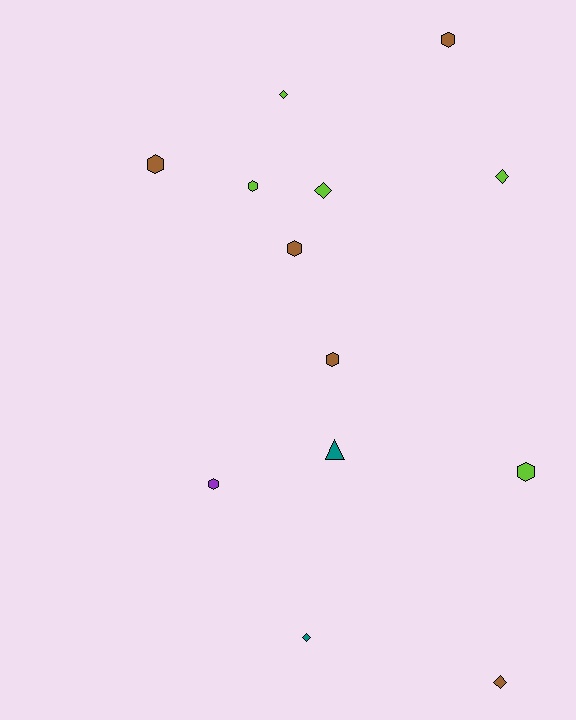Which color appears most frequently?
Lime, with 5 objects.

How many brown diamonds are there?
There is 1 brown diamond.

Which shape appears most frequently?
Hexagon, with 7 objects.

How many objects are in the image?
There are 13 objects.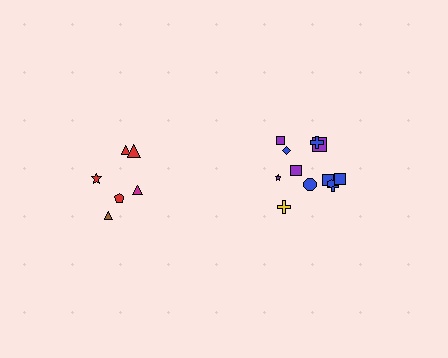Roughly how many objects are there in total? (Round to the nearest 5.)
Roughly 20 objects in total.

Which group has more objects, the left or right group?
The right group.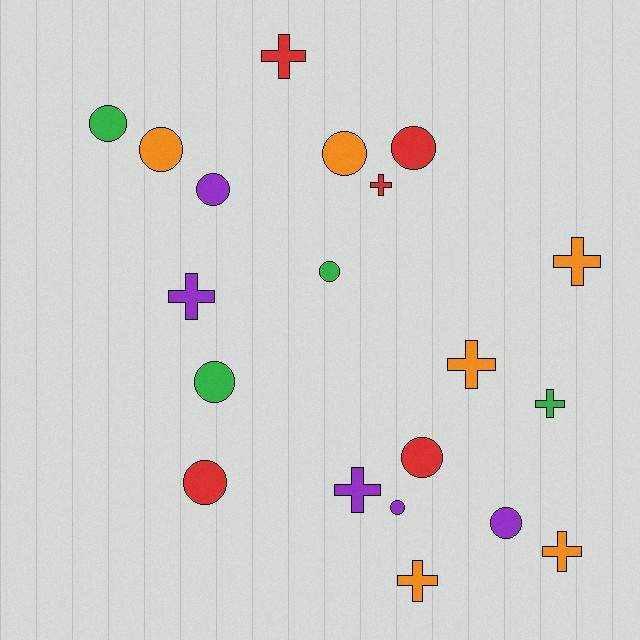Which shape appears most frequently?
Circle, with 11 objects.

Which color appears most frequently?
Orange, with 6 objects.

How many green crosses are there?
There is 1 green cross.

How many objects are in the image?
There are 20 objects.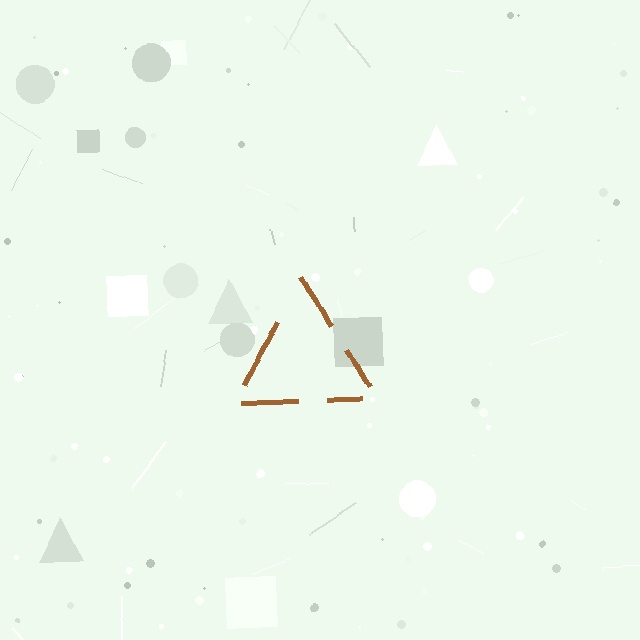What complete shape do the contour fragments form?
The contour fragments form a triangle.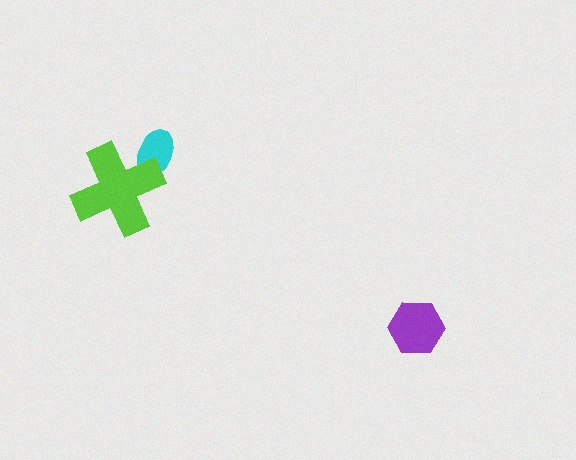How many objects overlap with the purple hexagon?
0 objects overlap with the purple hexagon.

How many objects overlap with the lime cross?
1 object overlaps with the lime cross.